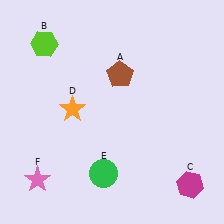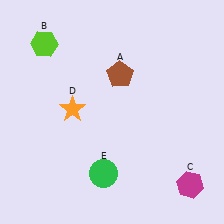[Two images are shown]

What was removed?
The pink star (F) was removed in Image 2.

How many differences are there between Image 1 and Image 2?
There is 1 difference between the two images.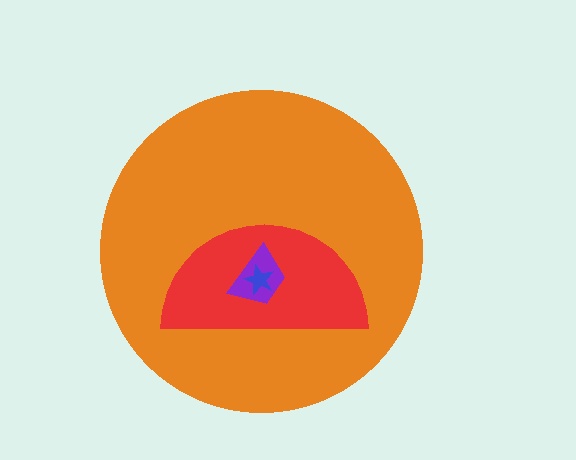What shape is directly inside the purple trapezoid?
The blue star.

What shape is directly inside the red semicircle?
The purple trapezoid.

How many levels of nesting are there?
4.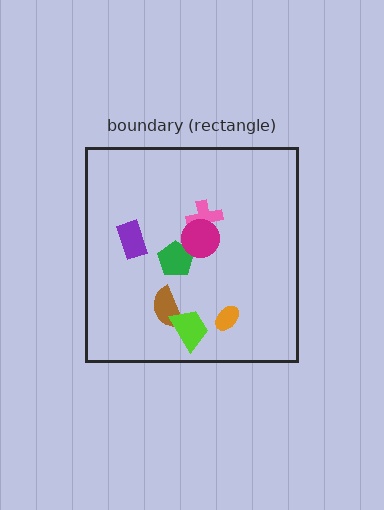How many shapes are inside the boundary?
7 inside, 0 outside.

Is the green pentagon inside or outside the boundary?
Inside.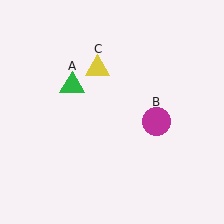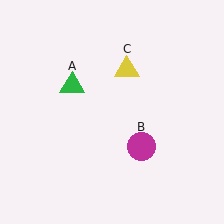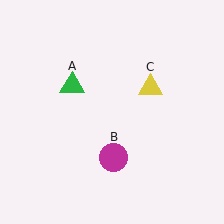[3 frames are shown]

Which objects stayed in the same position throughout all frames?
Green triangle (object A) remained stationary.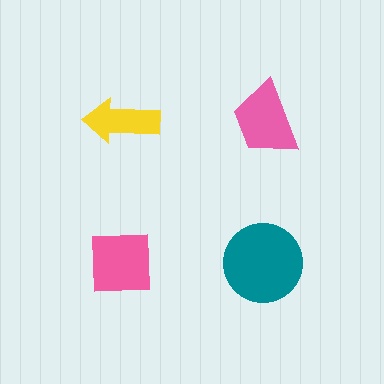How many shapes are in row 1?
2 shapes.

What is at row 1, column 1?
A yellow arrow.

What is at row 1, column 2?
A pink trapezoid.